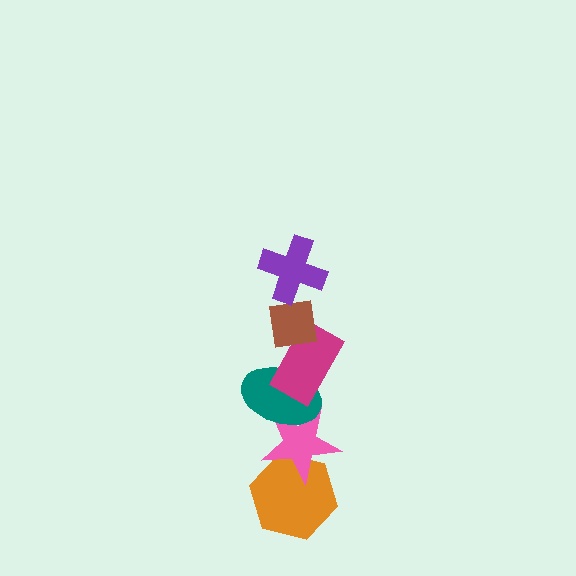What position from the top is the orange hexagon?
The orange hexagon is 6th from the top.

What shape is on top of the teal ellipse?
The magenta rectangle is on top of the teal ellipse.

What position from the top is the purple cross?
The purple cross is 1st from the top.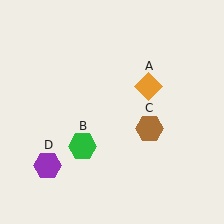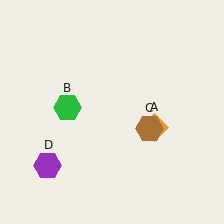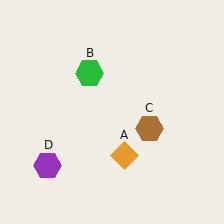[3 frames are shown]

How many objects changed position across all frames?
2 objects changed position: orange diamond (object A), green hexagon (object B).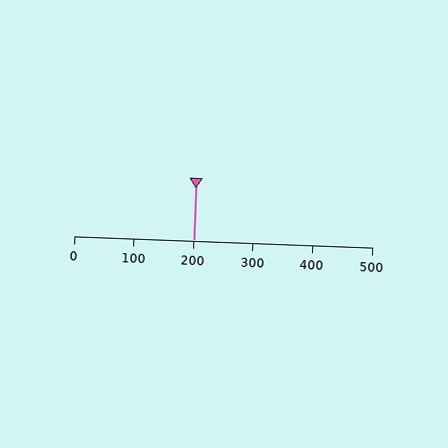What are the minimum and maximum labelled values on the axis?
The axis runs from 0 to 500.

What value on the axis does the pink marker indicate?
The marker indicates approximately 200.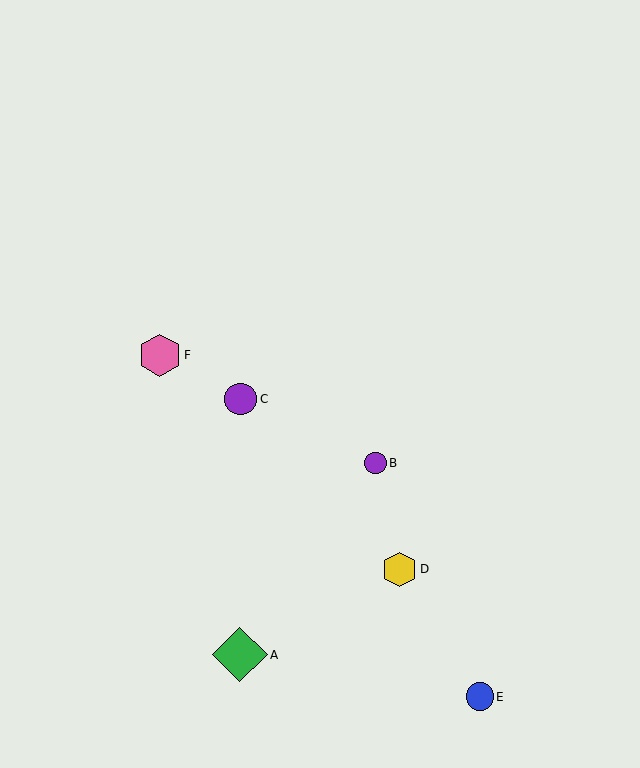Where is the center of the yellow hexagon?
The center of the yellow hexagon is at (399, 569).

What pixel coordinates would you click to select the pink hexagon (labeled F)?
Click at (160, 355) to select the pink hexagon F.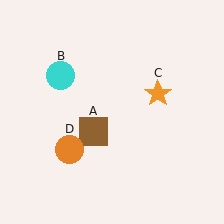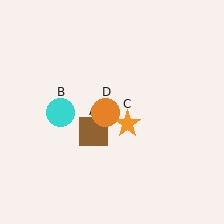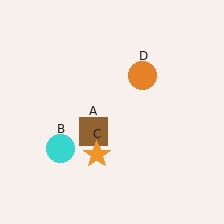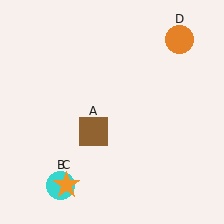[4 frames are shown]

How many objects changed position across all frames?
3 objects changed position: cyan circle (object B), orange star (object C), orange circle (object D).